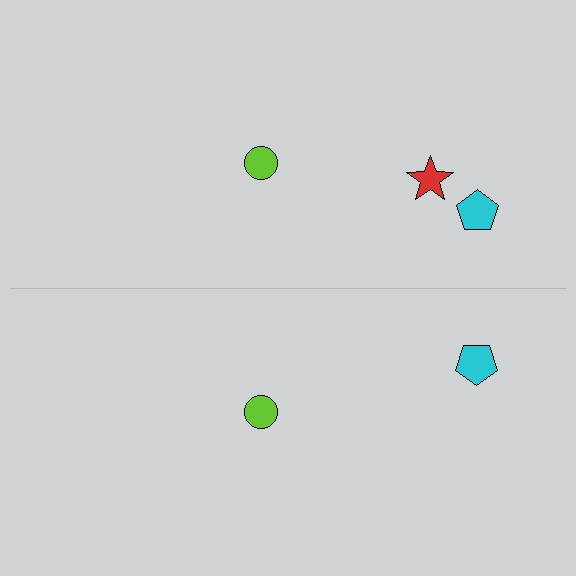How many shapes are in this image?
There are 5 shapes in this image.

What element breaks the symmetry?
A red star is missing from the bottom side.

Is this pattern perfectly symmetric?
No, the pattern is not perfectly symmetric. A red star is missing from the bottom side.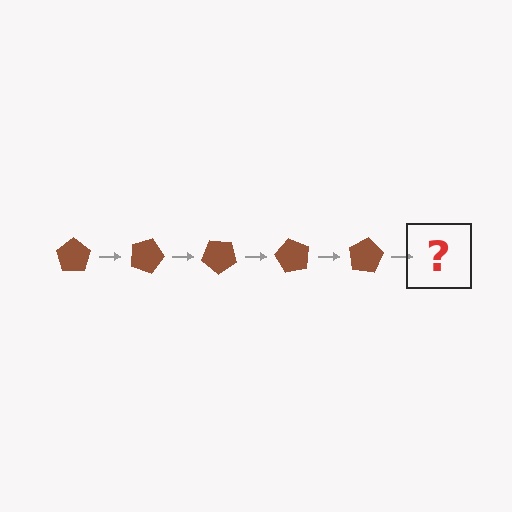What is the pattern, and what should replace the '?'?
The pattern is that the pentagon rotates 20 degrees each step. The '?' should be a brown pentagon rotated 100 degrees.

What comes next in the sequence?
The next element should be a brown pentagon rotated 100 degrees.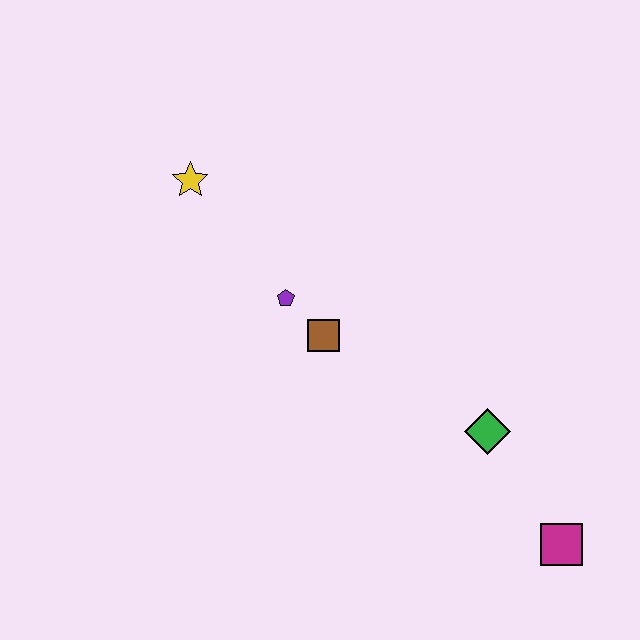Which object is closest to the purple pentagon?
The brown square is closest to the purple pentagon.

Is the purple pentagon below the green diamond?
No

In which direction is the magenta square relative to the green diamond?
The magenta square is below the green diamond.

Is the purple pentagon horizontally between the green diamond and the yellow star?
Yes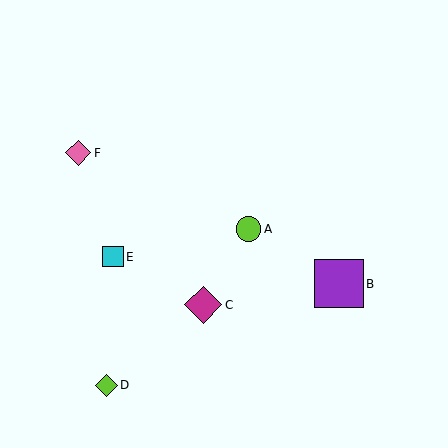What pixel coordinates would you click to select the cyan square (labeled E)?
Click at (113, 257) to select the cyan square E.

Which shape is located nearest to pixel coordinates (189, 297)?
The magenta diamond (labeled C) at (203, 305) is nearest to that location.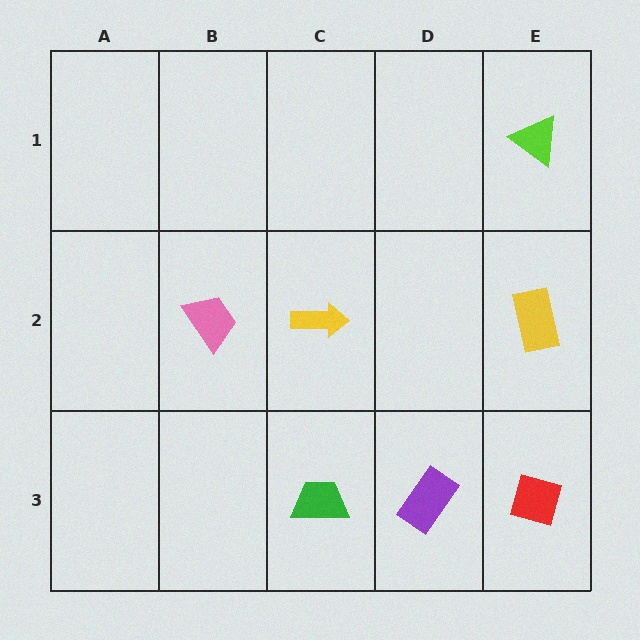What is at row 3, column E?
A red square.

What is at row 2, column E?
A yellow rectangle.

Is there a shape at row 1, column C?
No, that cell is empty.